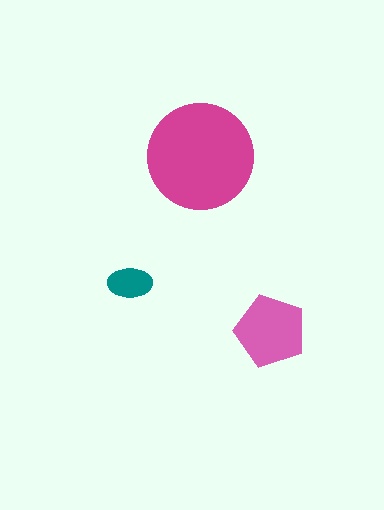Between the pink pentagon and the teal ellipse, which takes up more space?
The pink pentagon.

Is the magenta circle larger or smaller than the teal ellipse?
Larger.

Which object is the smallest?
The teal ellipse.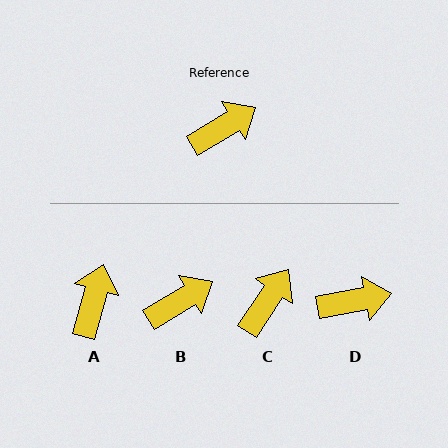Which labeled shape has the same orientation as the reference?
B.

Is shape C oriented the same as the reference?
No, it is off by about 25 degrees.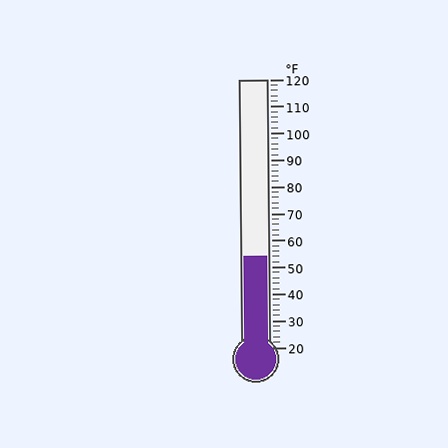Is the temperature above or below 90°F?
The temperature is below 90°F.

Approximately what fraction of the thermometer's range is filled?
The thermometer is filled to approximately 35% of its range.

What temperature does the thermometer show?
The thermometer shows approximately 54°F.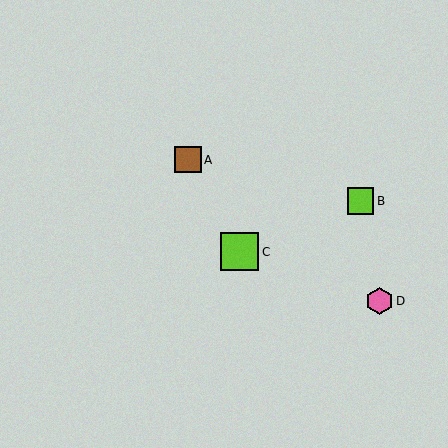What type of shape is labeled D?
Shape D is a pink hexagon.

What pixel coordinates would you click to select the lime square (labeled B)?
Click at (361, 201) to select the lime square B.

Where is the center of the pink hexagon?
The center of the pink hexagon is at (379, 301).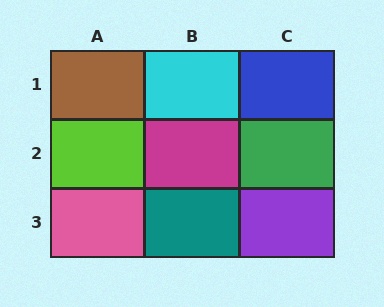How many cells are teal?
1 cell is teal.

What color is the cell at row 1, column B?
Cyan.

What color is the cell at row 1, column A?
Brown.